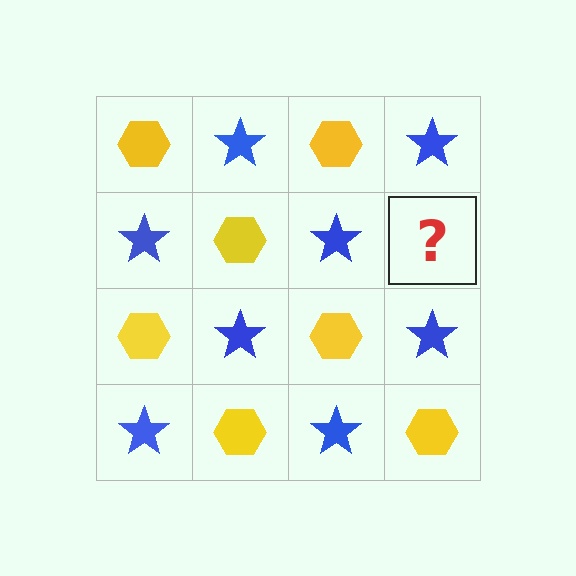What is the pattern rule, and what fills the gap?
The rule is that it alternates yellow hexagon and blue star in a checkerboard pattern. The gap should be filled with a yellow hexagon.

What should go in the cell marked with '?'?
The missing cell should contain a yellow hexagon.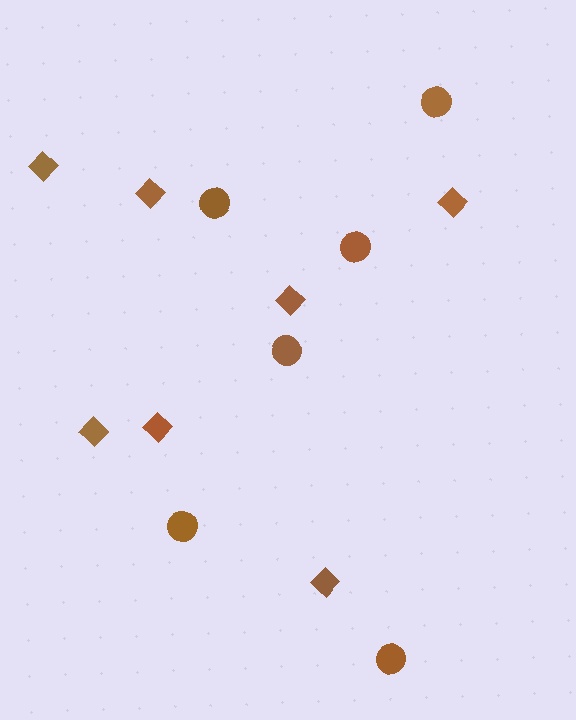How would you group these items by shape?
There are 2 groups: one group of circles (6) and one group of diamonds (7).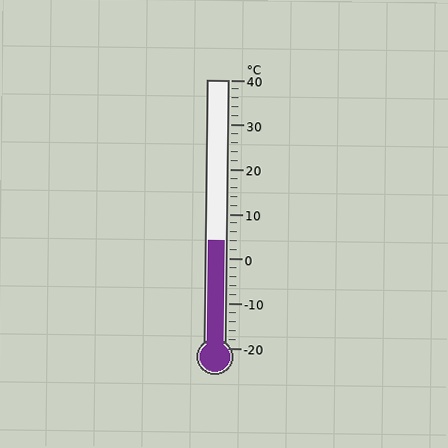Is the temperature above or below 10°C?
The temperature is below 10°C.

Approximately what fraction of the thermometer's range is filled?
The thermometer is filled to approximately 40% of its range.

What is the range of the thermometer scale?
The thermometer scale ranges from -20°C to 40°C.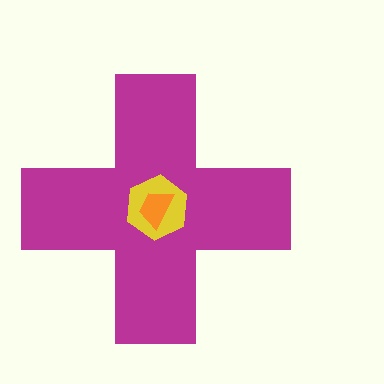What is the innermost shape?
The orange trapezoid.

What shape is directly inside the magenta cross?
The yellow hexagon.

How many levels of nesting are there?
3.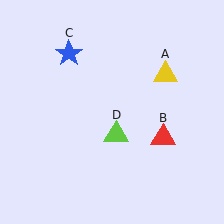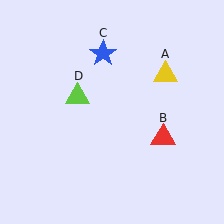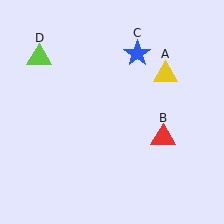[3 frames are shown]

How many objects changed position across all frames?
2 objects changed position: blue star (object C), lime triangle (object D).